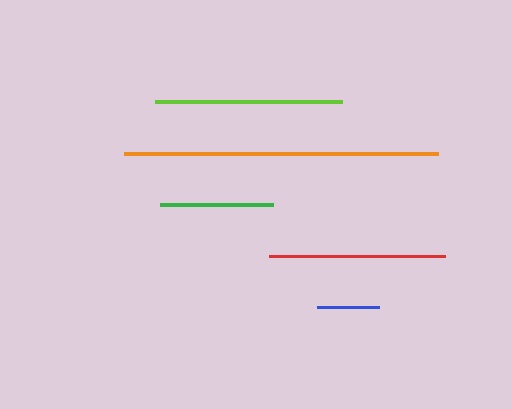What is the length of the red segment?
The red segment is approximately 176 pixels long.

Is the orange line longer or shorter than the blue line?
The orange line is longer than the blue line.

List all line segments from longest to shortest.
From longest to shortest: orange, lime, red, green, blue.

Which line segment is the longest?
The orange line is the longest at approximately 314 pixels.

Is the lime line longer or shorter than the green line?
The lime line is longer than the green line.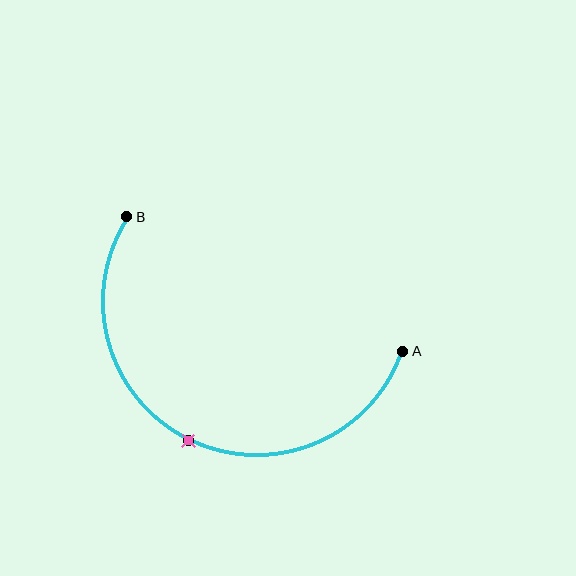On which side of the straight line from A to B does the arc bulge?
The arc bulges below the straight line connecting A and B.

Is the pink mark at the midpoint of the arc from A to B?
Yes. The pink mark lies on the arc at equal arc-length from both A and B — it is the arc midpoint.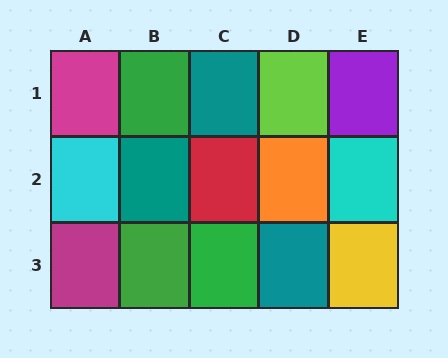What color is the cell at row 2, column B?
Teal.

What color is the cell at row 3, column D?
Teal.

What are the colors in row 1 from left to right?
Magenta, green, teal, lime, purple.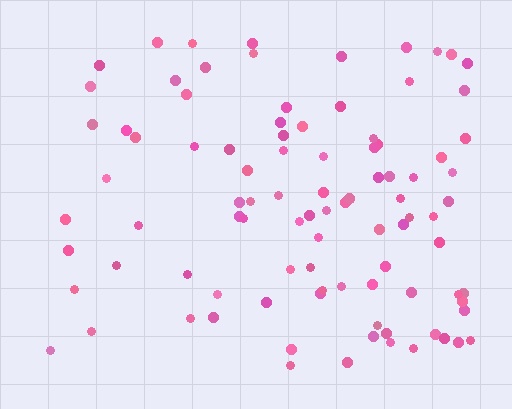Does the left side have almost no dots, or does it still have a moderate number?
Still a moderate number, just noticeably fewer than the right.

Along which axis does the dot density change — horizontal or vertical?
Horizontal.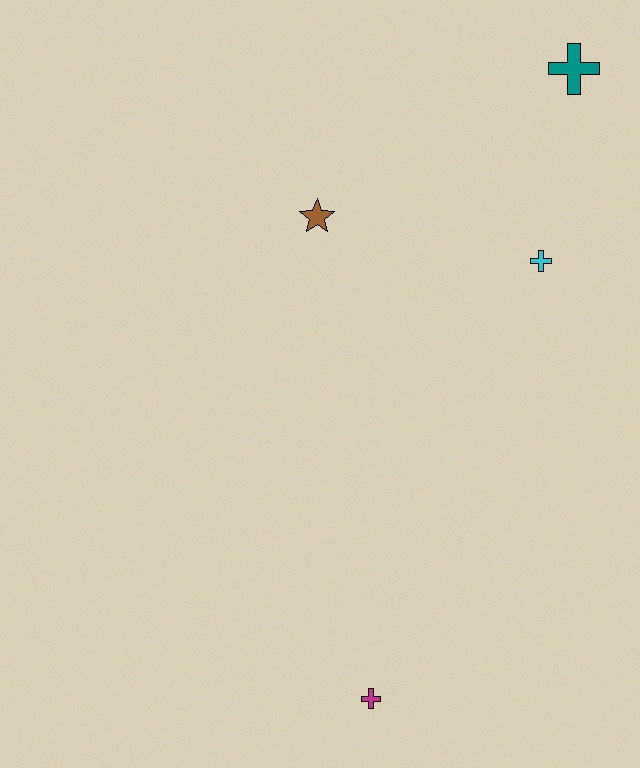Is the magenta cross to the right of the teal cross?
No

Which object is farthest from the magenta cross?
The teal cross is farthest from the magenta cross.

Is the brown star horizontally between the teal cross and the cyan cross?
No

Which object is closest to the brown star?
The cyan cross is closest to the brown star.